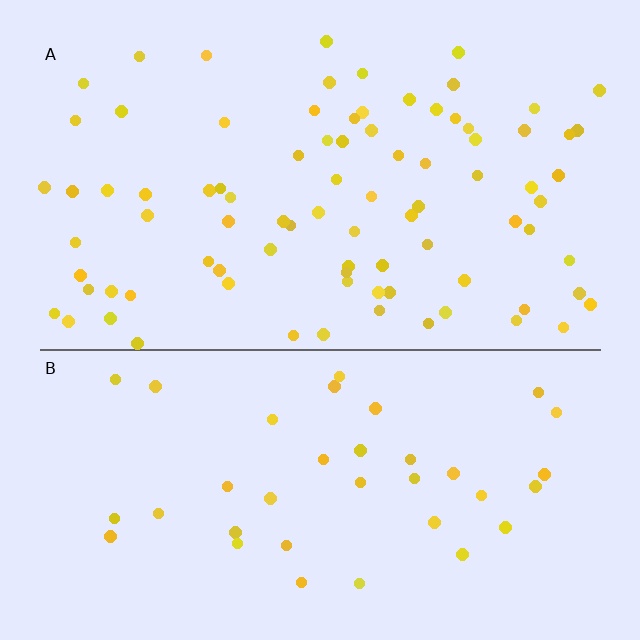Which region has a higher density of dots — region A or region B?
A (the top).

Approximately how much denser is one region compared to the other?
Approximately 2.3× — region A over region B.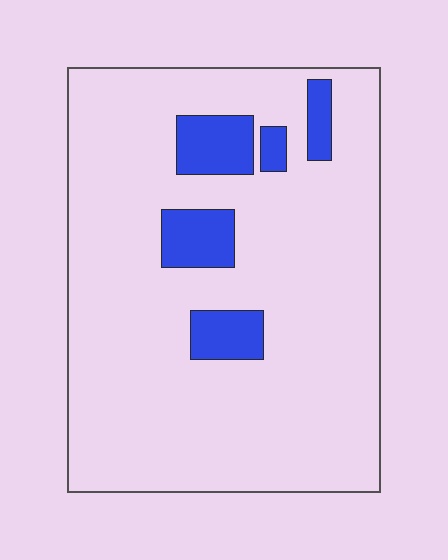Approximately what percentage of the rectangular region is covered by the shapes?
Approximately 10%.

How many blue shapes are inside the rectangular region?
5.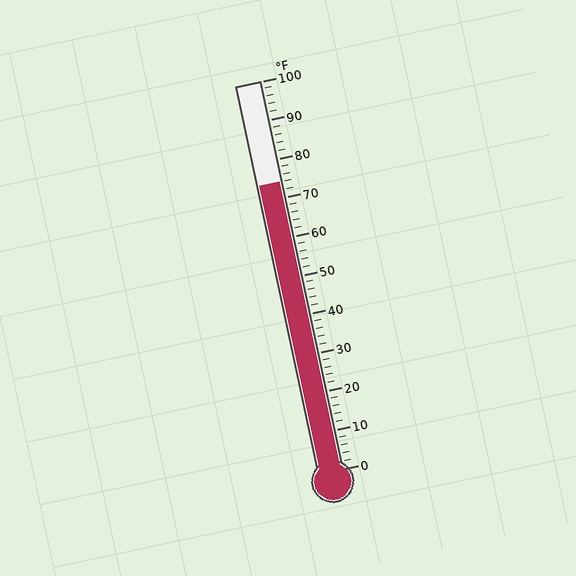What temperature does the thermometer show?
The thermometer shows approximately 74°F.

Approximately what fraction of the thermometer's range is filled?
The thermometer is filled to approximately 75% of its range.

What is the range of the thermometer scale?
The thermometer scale ranges from 0°F to 100°F.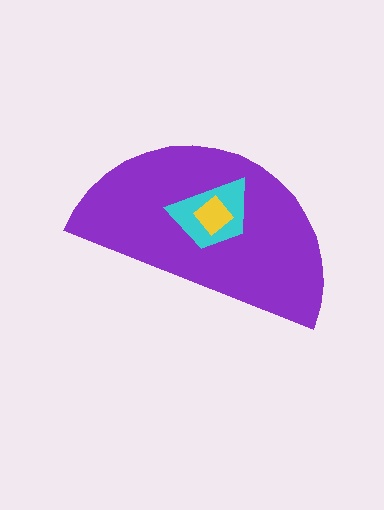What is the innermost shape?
The yellow diamond.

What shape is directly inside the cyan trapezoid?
The yellow diamond.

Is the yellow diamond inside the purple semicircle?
Yes.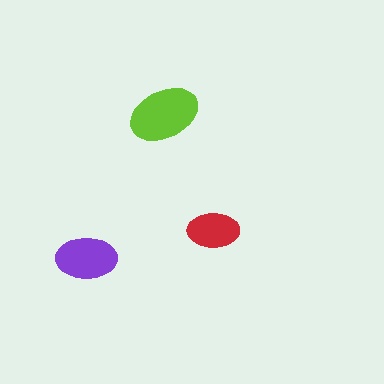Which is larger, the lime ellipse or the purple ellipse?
The lime one.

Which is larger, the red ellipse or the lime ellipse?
The lime one.